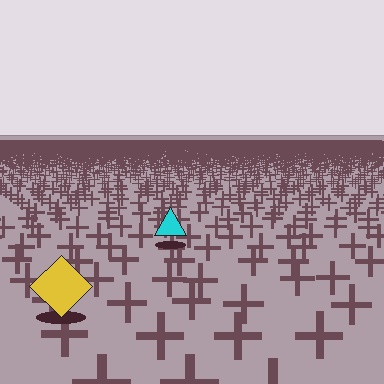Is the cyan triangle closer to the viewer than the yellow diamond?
No. The yellow diamond is closer — you can tell from the texture gradient: the ground texture is coarser near it.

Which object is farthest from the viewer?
The cyan triangle is farthest from the viewer. It appears smaller and the ground texture around it is denser.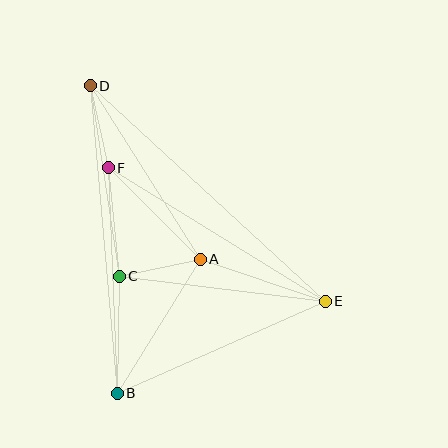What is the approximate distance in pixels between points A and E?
The distance between A and E is approximately 132 pixels.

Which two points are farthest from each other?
Points D and E are farthest from each other.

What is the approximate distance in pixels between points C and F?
The distance between C and F is approximately 109 pixels.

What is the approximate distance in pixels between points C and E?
The distance between C and E is approximately 207 pixels.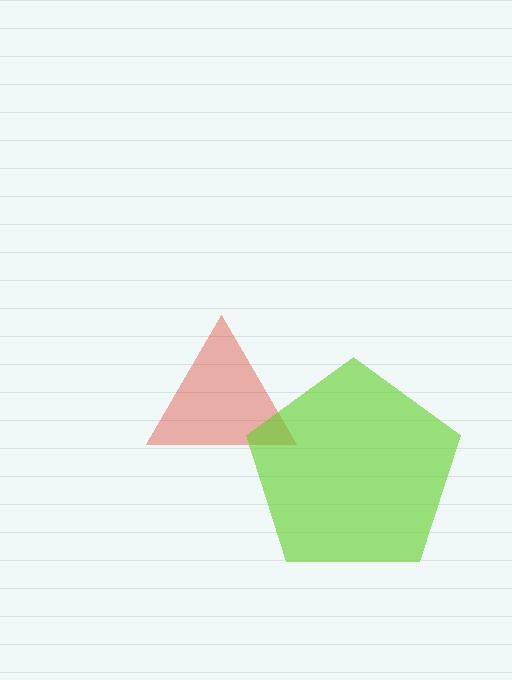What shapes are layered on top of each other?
The layered shapes are: a red triangle, a lime pentagon.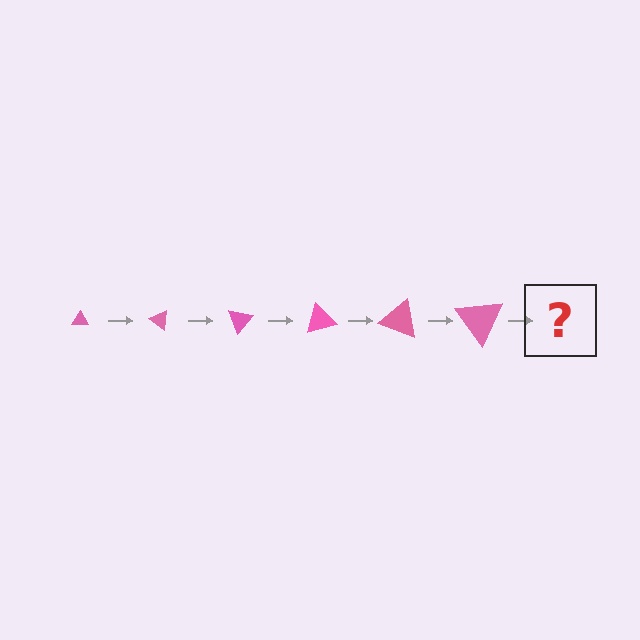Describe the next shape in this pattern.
It should be a triangle, larger than the previous one and rotated 210 degrees from the start.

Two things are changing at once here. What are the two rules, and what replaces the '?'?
The two rules are that the triangle grows larger each step and it rotates 35 degrees each step. The '?' should be a triangle, larger than the previous one and rotated 210 degrees from the start.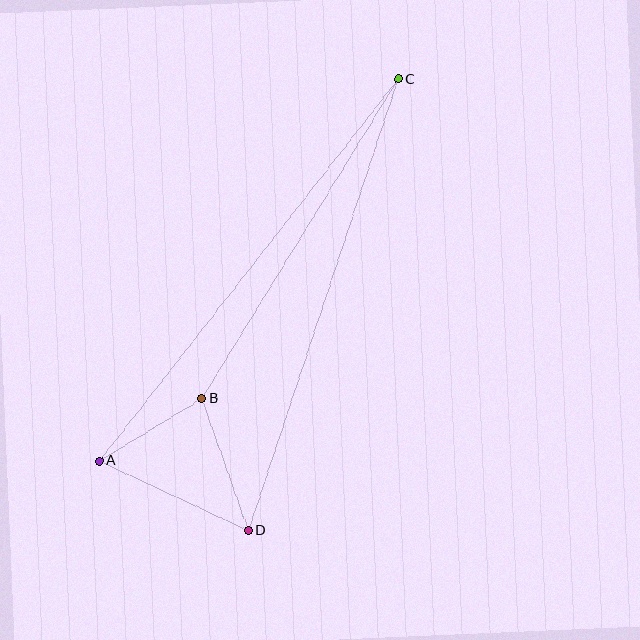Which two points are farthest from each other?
Points A and C are farthest from each other.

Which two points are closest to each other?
Points A and B are closest to each other.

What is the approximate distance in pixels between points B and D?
The distance between B and D is approximately 140 pixels.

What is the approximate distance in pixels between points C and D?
The distance between C and D is approximately 476 pixels.